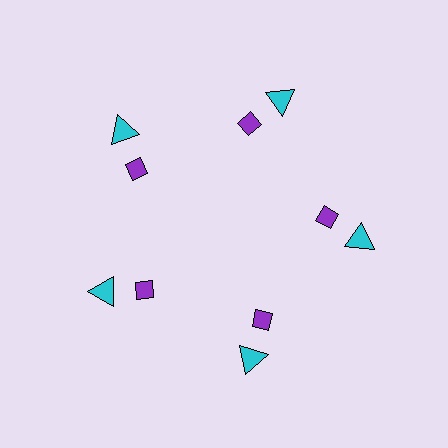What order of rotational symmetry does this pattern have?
This pattern has 5-fold rotational symmetry.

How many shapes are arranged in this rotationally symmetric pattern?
There are 10 shapes, arranged in 5 groups of 2.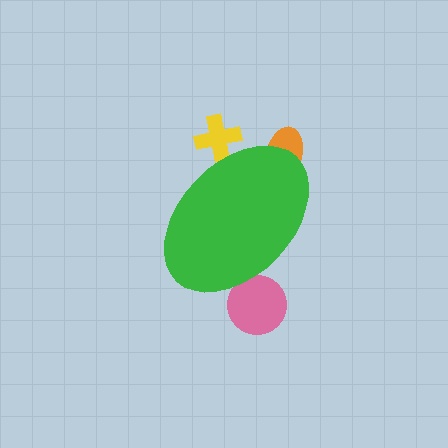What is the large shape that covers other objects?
A green ellipse.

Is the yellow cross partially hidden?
Yes, the yellow cross is partially hidden behind the green ellipse.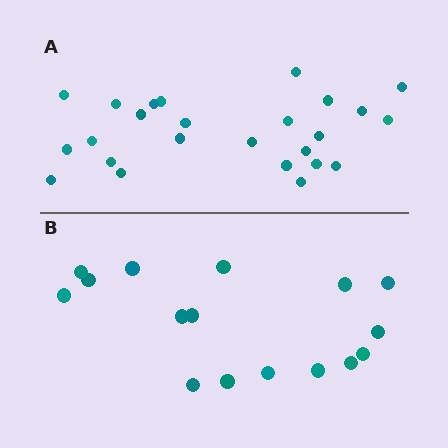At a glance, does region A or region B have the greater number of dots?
Region A (the top region) has more dots.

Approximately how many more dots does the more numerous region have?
Region A has roughly 8 or so more dots than region B.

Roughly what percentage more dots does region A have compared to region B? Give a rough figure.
About 55% more.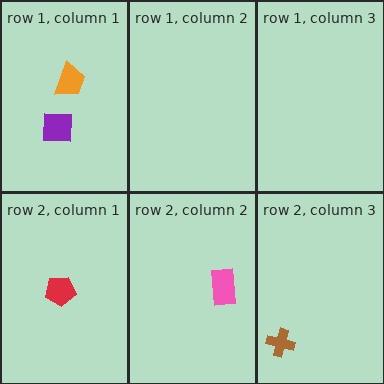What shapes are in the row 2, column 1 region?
The red pentagon.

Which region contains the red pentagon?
The row 2, column 1 region.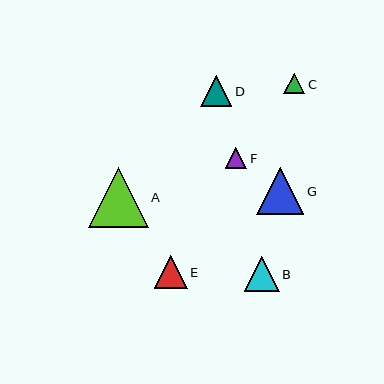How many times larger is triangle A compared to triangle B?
Triangle A is approximately 1.7 times the size of triangle B.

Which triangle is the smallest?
Triangle C is the smallest with a size of approximately 21 pixels.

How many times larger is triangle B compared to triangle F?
Triangle B is approximately 1.7 times the size of triangle F.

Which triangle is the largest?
Triangle A is the largest with a size of approximately 60 pixels.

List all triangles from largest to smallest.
From largest to smallest: A, G, B, E, D, F, C.